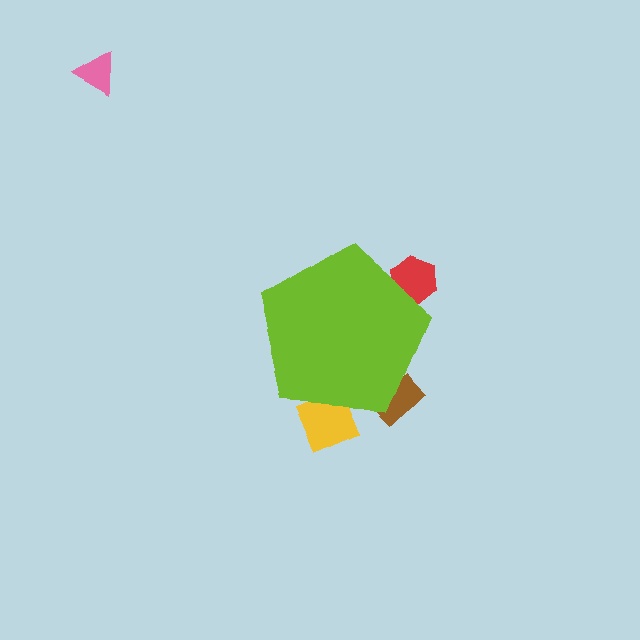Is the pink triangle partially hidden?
No, the pink triangle is fully visible.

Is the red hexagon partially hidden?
Yes, the red hexagon is partially hidden behind the lime pentagon.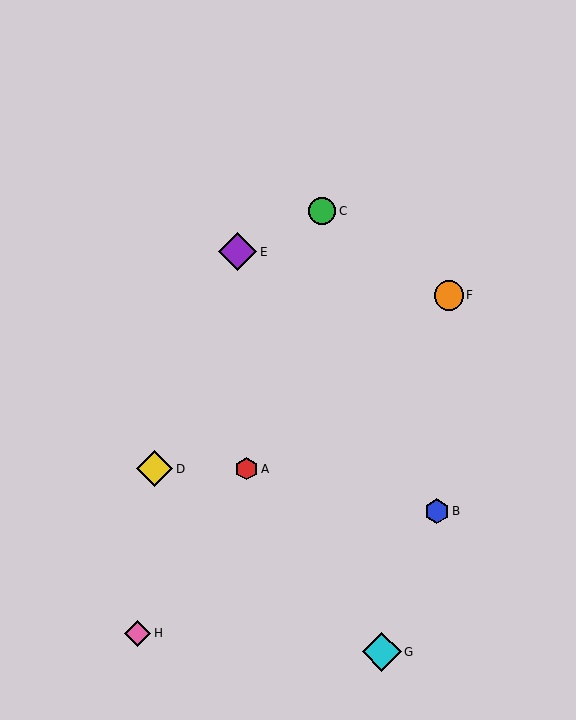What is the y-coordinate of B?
Object B is at y≈511.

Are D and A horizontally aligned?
Yes, both are at y≈469.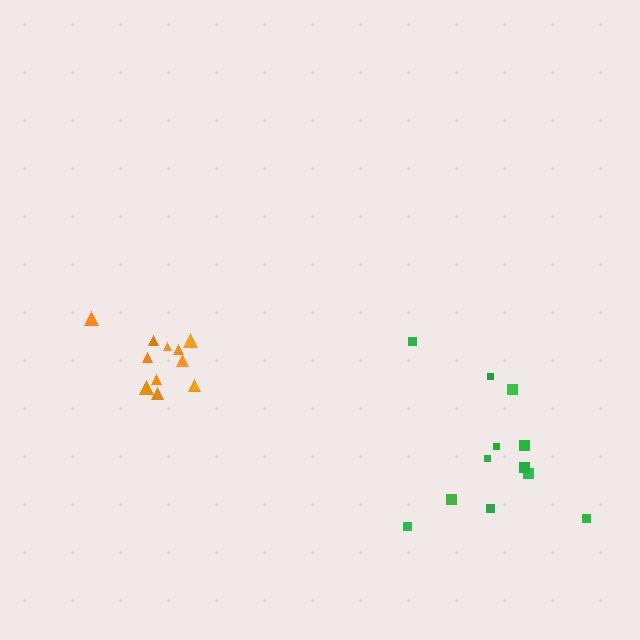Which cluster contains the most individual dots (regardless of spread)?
Orange (12).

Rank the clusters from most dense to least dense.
orange, green.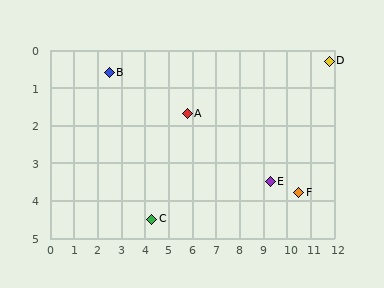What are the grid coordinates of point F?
Point F is at approximately (10.5, 3.8).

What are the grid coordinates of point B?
Point B is at approximately (2.5, 0.6).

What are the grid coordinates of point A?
Point A is at approximately (5.8, 1.7).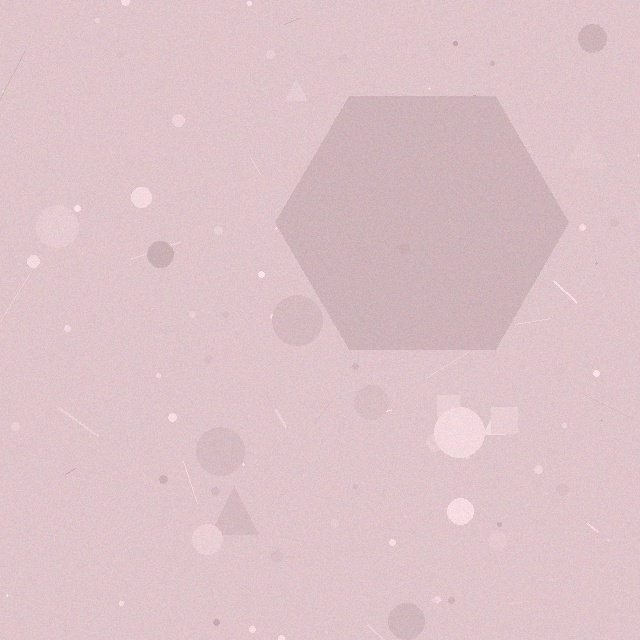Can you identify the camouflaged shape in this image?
The camouflaged shape is a hexagon.